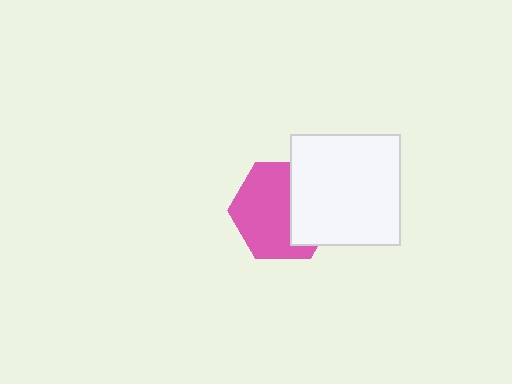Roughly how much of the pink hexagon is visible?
About half of it is visible (roughly 62%).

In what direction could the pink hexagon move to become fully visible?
The pink hexagon could move left. That would shift it out from behind the white square entirely.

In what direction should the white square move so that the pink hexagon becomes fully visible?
The white square should move right. That is the shortest direction to clear the overlap and leave the pink hexagon fully visible.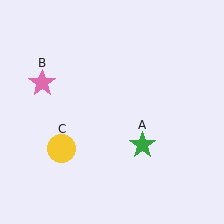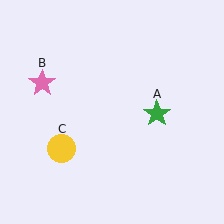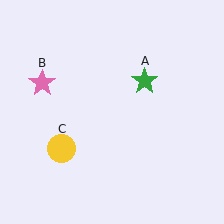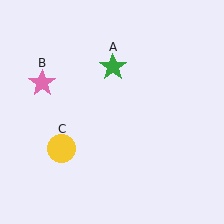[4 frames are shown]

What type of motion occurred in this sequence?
The green star (object A) rotated counterclockwise around the center of the scene.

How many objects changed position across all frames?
1 object changed position: green star (object A).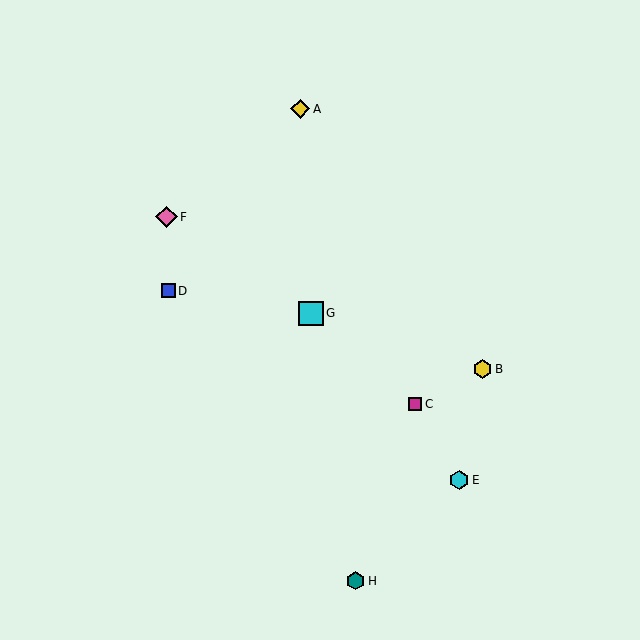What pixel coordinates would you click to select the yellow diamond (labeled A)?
Click at (300, 109) to select the yellow diamond A.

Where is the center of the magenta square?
The center of the magenta square is at (415, 404).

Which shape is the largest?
The cyan square (labeled G) is the largest.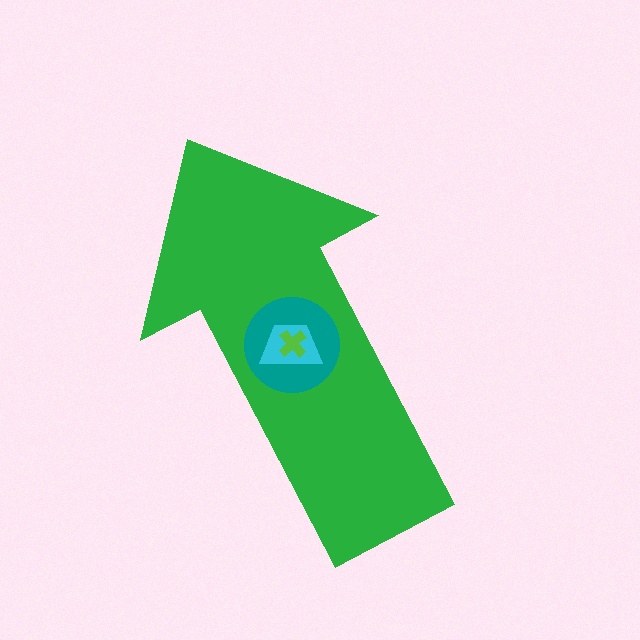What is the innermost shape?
The lime cross.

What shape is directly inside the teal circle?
The cyan trapezoid.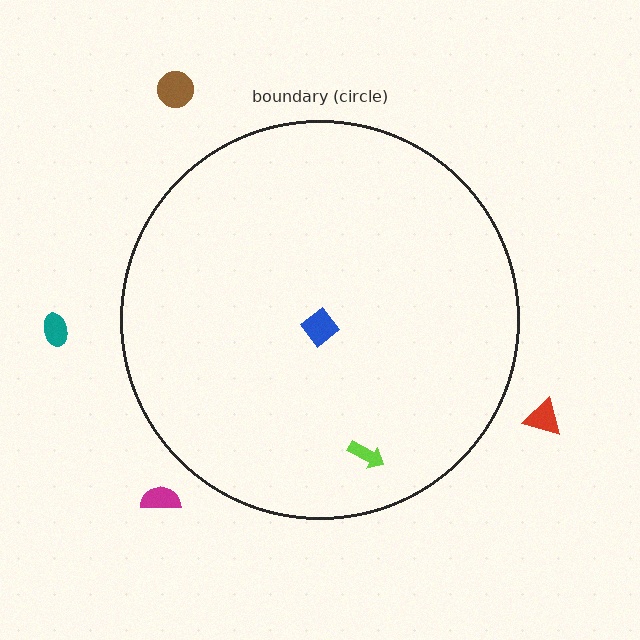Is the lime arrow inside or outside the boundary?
Inside.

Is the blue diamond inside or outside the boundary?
Inside.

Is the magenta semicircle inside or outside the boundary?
Outside.